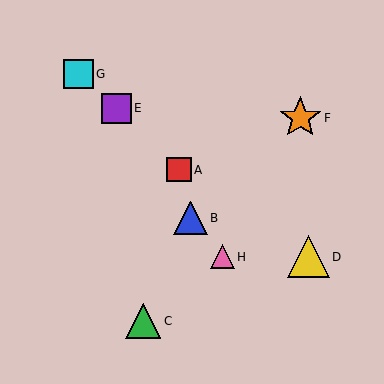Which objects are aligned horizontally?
Objects D, H are aligned horizontally.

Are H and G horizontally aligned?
No, H is at y≈257 and G is at y≈74.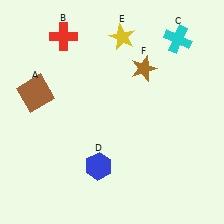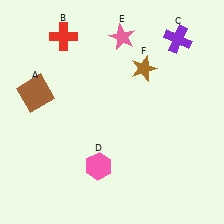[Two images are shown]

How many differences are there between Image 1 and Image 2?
There are 3 differences between the two images.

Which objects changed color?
C changed from cyan to purple. D changed from blue to pink. E changed from yellow to pink.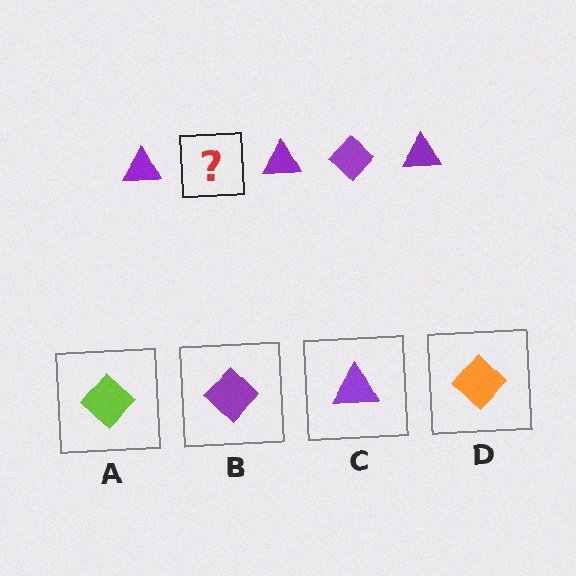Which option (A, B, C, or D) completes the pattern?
B.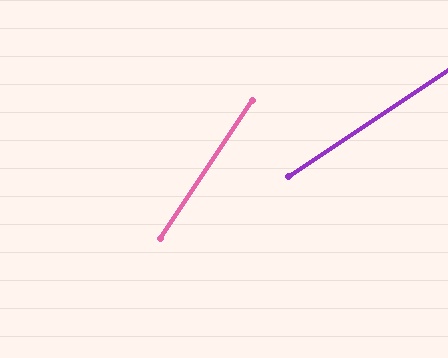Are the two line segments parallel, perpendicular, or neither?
Neither parallel nor perpendicular — they differ by about 23°.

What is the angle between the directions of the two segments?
Approximately 23 degrees.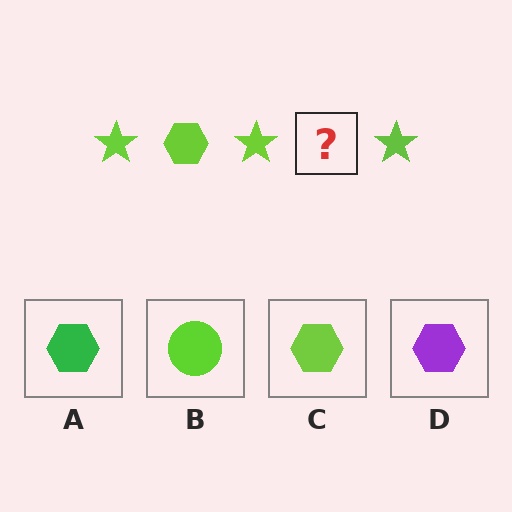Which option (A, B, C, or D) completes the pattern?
C.